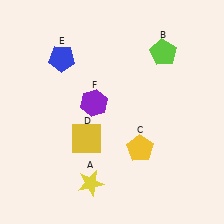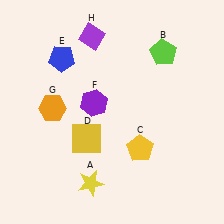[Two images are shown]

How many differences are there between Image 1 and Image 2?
There are 2 differences between the two images.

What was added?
An orange hexagon (G), a purple diamond (H) were added in Image 2.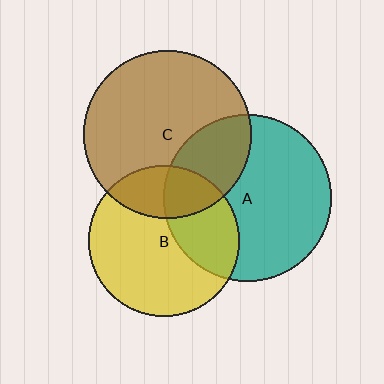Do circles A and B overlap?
Yes.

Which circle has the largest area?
Circle C (brown).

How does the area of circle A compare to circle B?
Approximately 1.2 times.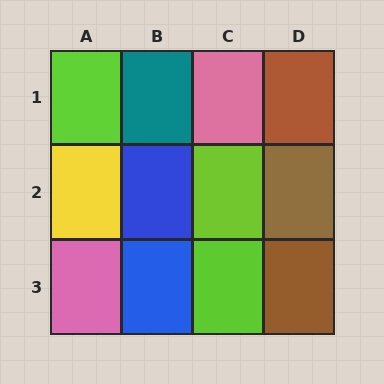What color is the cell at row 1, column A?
Lime.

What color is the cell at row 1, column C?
Pink.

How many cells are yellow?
1 cell is yellow.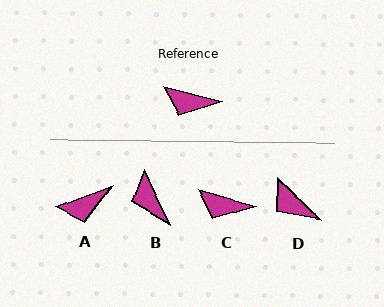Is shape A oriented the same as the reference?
No, it is off by about 35 degrees.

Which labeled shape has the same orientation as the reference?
C.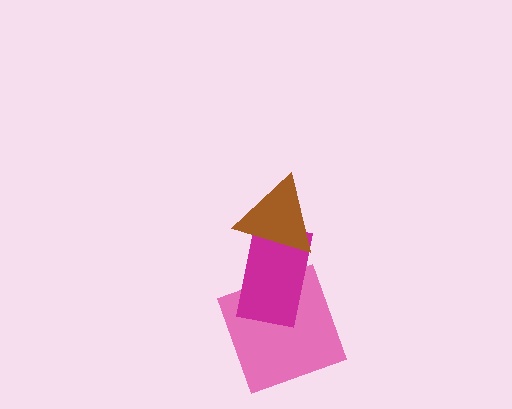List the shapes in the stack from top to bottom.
From top to bottom: the brown triangle, the magenta rectangle, the pink square.